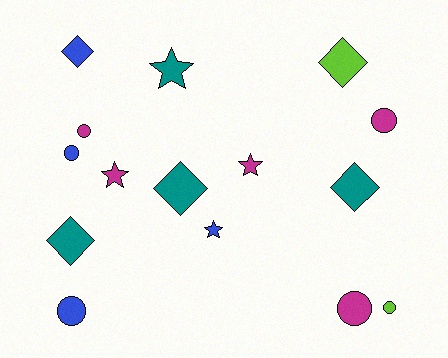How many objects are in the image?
There are 15 objects.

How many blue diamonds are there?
There is 1 blue diamond.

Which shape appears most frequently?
Circle, with 6 objects.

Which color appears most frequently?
Magenta, with 5 objects.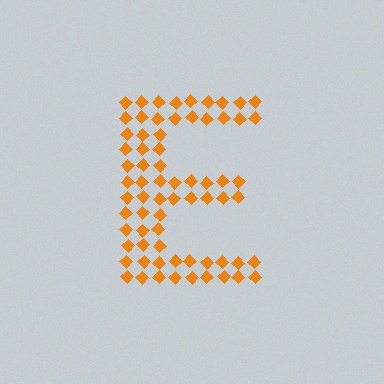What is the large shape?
The large shape is the letter E.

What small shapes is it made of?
It is made of small diamonds.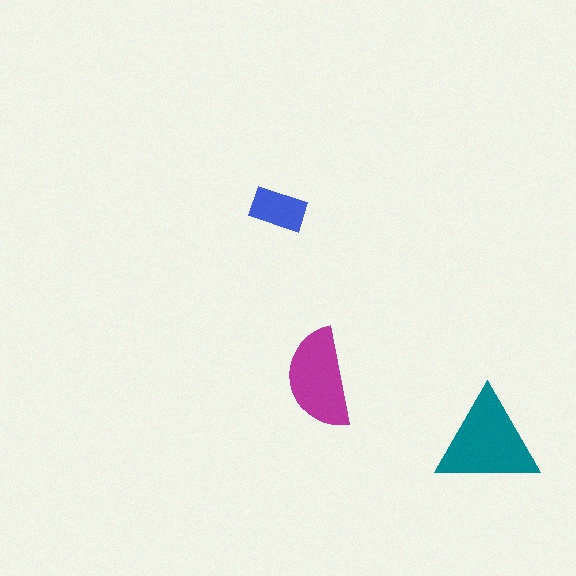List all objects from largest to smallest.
The teal triangle, the magenta semicircle, the blue rectangle.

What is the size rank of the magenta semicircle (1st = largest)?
2nd.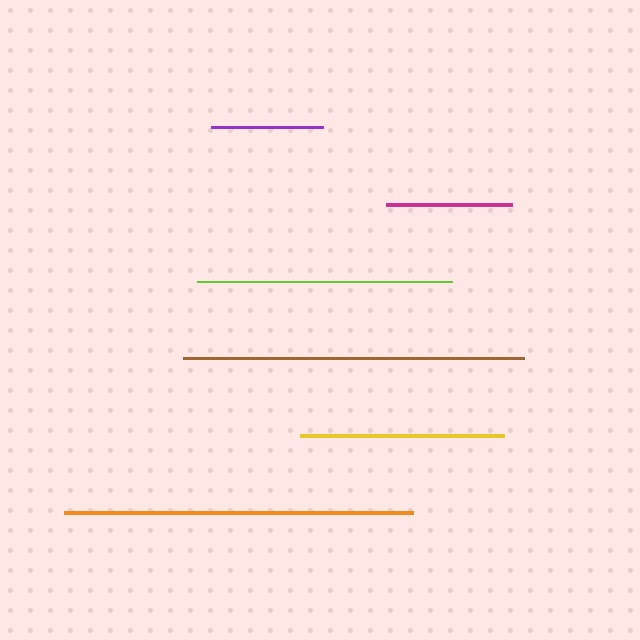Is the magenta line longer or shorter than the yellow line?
The yellow line is longer than the magenta line.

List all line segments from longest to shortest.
From longest to shortest: orange, brown, lime, yellow, magenta, purple.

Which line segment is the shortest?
The purple line is the shortest at approximately 112 pixels.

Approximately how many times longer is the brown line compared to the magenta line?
The brown line is approximately 2.7 times the length of the magenta line.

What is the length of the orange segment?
The orange segment is approximately 349 pixels long.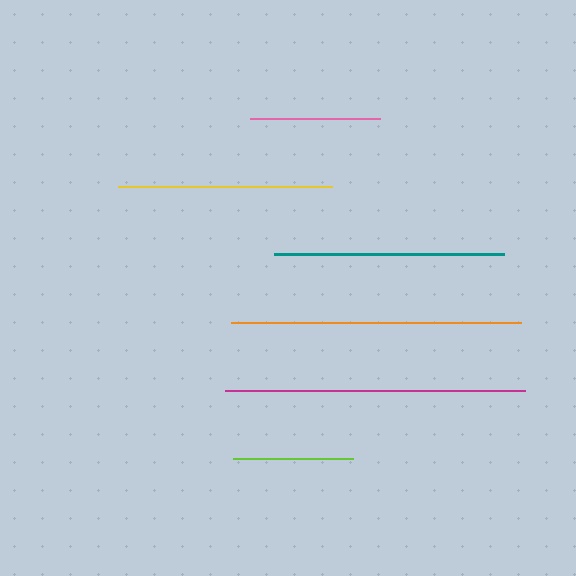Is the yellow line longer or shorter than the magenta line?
The magenta line is longer than the yellow line.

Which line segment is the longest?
The magenta line is the longest at approximately 300 pixels.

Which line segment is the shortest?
The lime line is the shortest at approximately 121 pixels.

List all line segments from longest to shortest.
From longest to shortest: magenta, orange, teal, yellow, pink, lime.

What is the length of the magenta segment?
The magenta segment is approximately 300 pixels long.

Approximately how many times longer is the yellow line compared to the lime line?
The yellow line is approximately 1.8 times the length of the lime line.